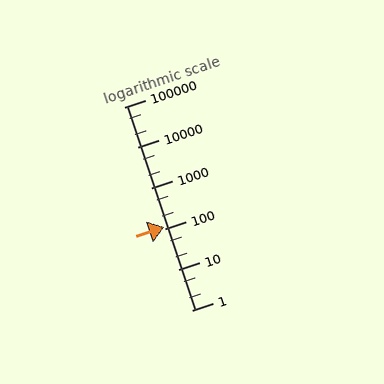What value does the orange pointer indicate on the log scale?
The pointer indicates approximately 110.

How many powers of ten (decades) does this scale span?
The scale spans 5 decades, from 1 to 100000.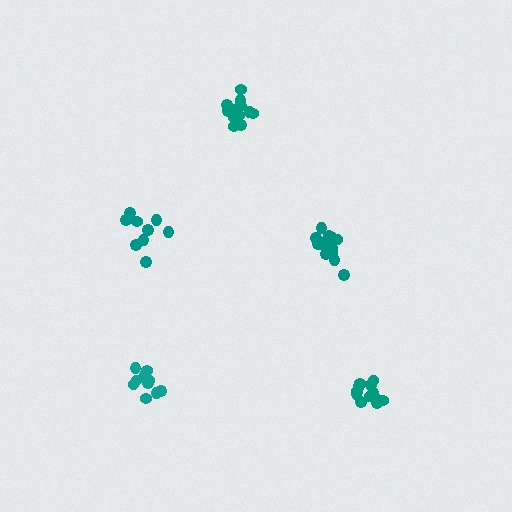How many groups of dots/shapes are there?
There are 5 groups.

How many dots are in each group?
Group 1: 9 dots, Group 2: 10 dots, Group 3: 13 dots, Group 4: 13 dots, Group 5: 12 dots (57 total).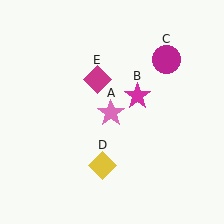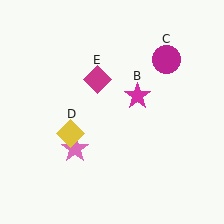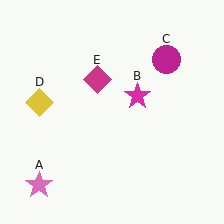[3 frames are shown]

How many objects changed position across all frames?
2 objects changed position: pink star (object A), yellow diamond (object D).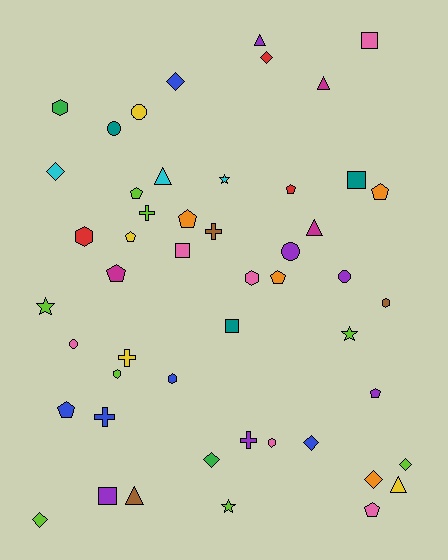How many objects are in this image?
There are 50 objects.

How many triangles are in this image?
There are 6 triangles.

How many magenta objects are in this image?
There are 3 magenta objects.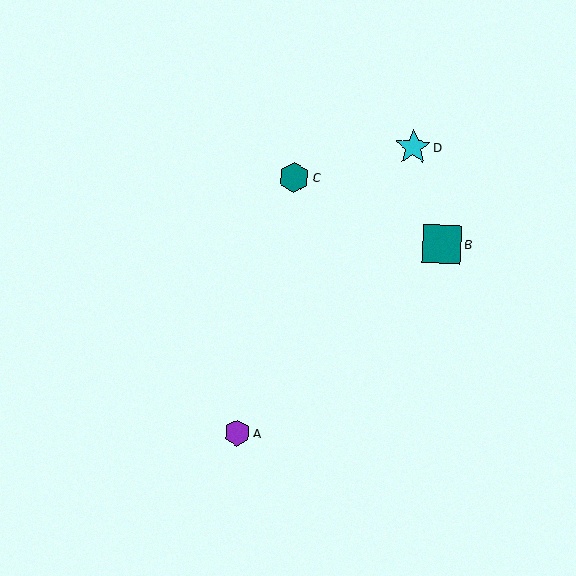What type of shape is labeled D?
Shape D is a cyan star.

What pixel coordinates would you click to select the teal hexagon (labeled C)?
Click at (294, 178) to select the teal hexagon C.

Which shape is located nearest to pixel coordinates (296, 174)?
The teal hexagon (labeled C) at (294, 178) is nearest to that location.